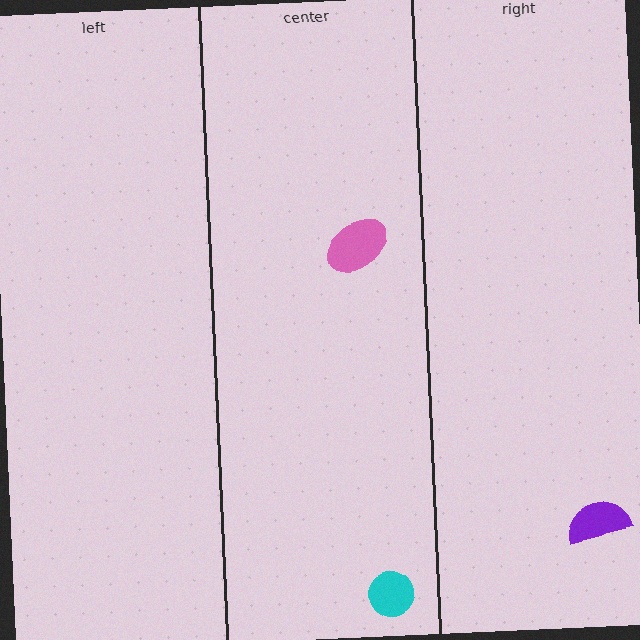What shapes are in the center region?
The cyan circle, the pink ellipse.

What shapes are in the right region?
The purple semicircle.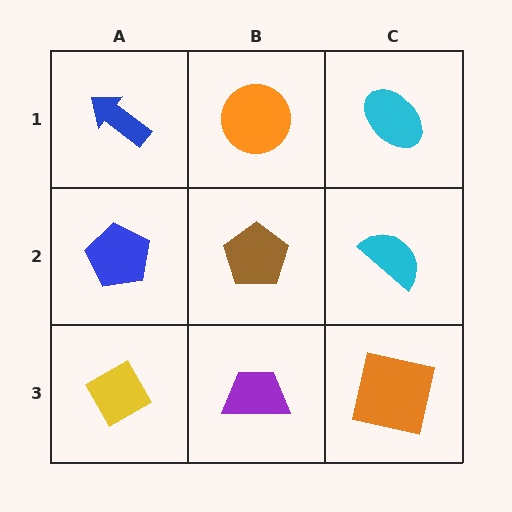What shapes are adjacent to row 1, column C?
A cyan semicircle (row 2, column C), an orange circle (row 1, column B).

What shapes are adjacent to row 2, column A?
A blue arrow (row 1, column A), a yellow diamond (row 3, column A), a brown pentagon (row 2, column B).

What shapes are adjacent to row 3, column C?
A cyan semicircle (row 2, column C), a purple trapezoid (row 3, column B).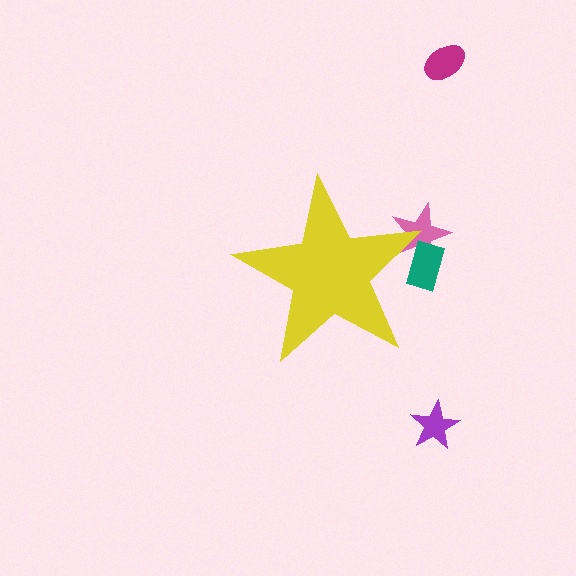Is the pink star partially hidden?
Yes, the pink star is partially hidden behind the yellow star.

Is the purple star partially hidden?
No, the purple star is fully visible.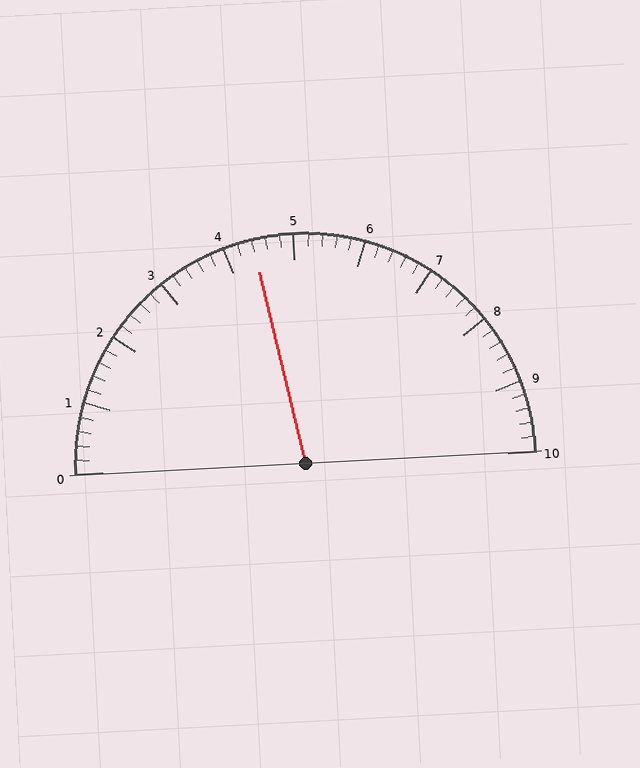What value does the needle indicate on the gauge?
The needle indicates approximately 4.4.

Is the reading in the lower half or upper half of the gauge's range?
The reading is in the lower half of the range (0 to 10).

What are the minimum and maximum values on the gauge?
The gauge ranges from 0 to 10.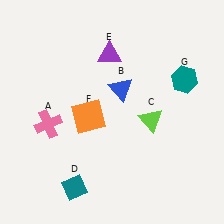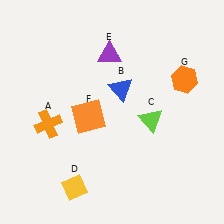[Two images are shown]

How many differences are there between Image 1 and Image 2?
There are 3 differences between the two images.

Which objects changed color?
A changed from pink to orange. D changed from teal to yellow. G changed from teal to orange.